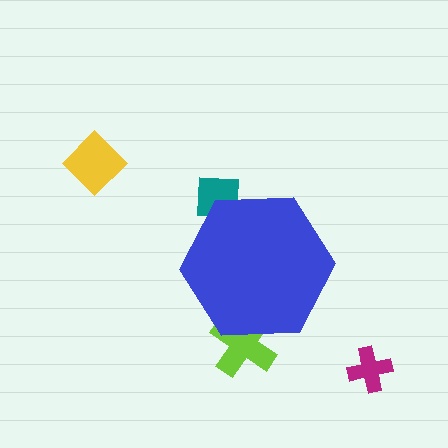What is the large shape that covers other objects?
A blue hexagon.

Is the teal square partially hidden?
Yes, the teal square is partially hidden behind the blue hexagon.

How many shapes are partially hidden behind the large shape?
2 shapes are partially hidden.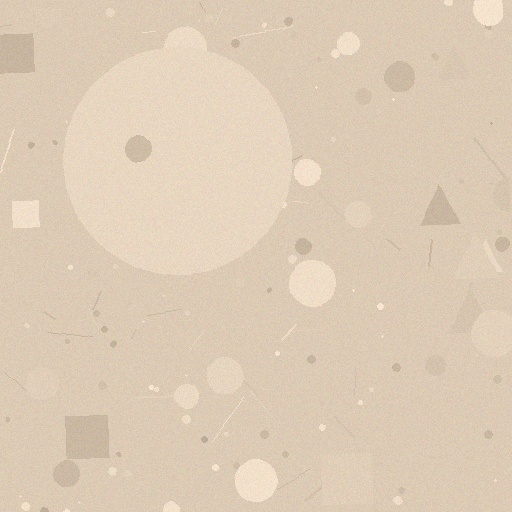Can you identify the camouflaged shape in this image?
The camouflaged shape is a circle.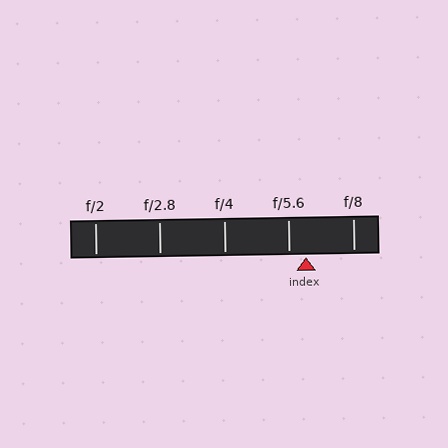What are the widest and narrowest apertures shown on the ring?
The widest aperture shown is f/2 and the narrowest is f/8.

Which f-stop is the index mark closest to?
The index mark is closest to f/5.6.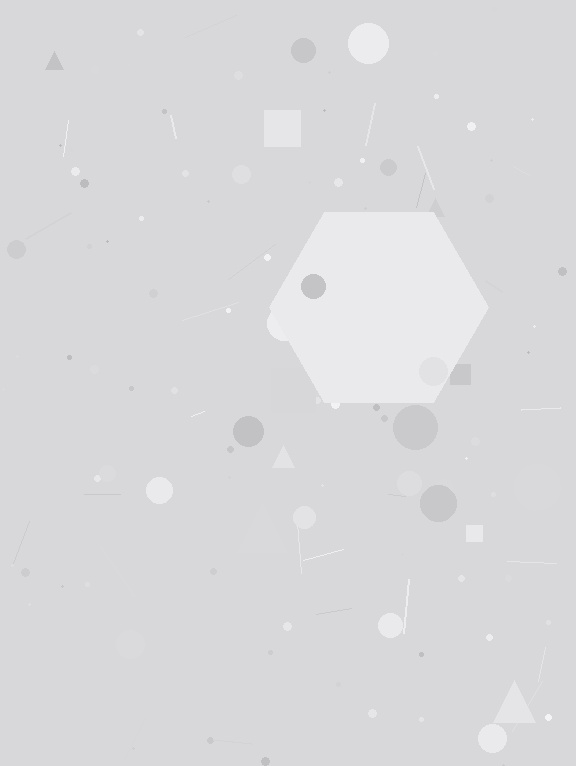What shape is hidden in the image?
A hexagon is hidden in the image.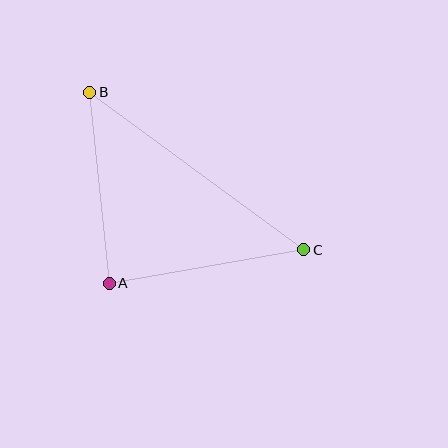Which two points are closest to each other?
Points A and B are closest to each other.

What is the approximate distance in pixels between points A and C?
The distance between A and C is approximately 197 pixels.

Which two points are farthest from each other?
Points B and C are farthest from each other.